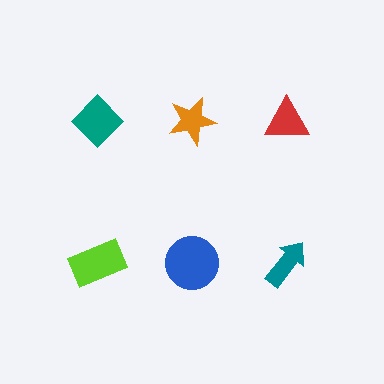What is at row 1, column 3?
A red triangle.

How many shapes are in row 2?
3 shapes.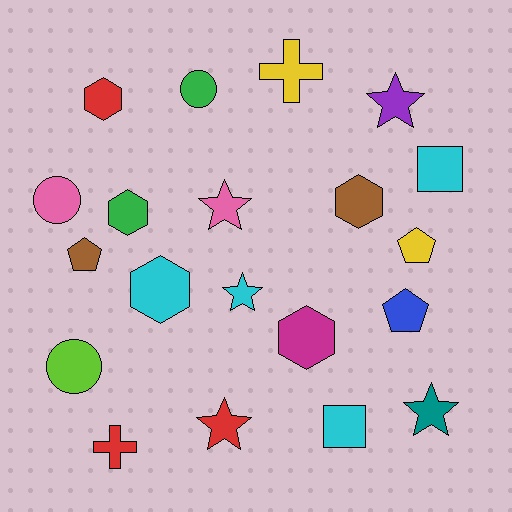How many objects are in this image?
There are 20 objects.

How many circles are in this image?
There are 3 circles.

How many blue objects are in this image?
There is 1 blue object.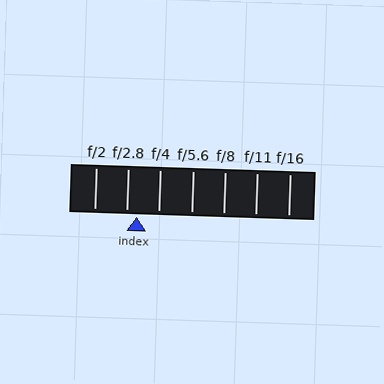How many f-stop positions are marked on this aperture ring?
There are 7 f-stop positions marked.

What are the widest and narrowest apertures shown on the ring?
The widest aperture shown is f/2 and the narrowest is f/16.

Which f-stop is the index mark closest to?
The index mark is closest to f/2.8.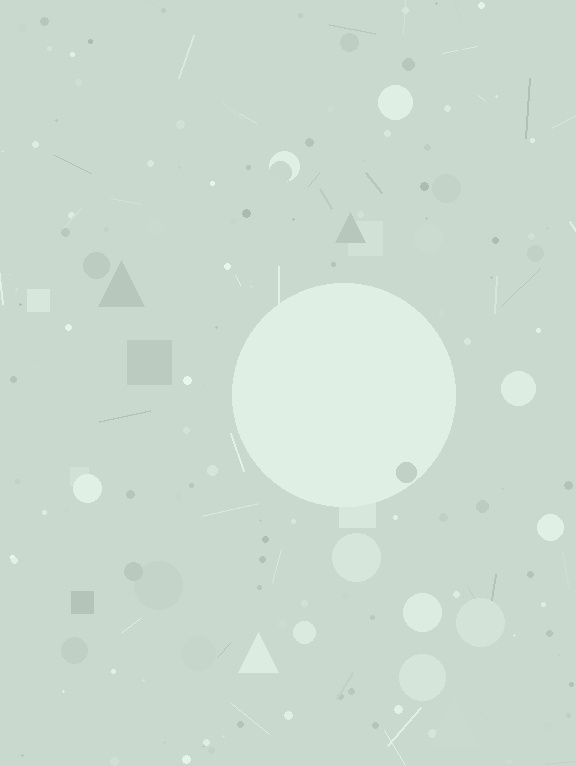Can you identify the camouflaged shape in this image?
The camouflaged shape is a circle.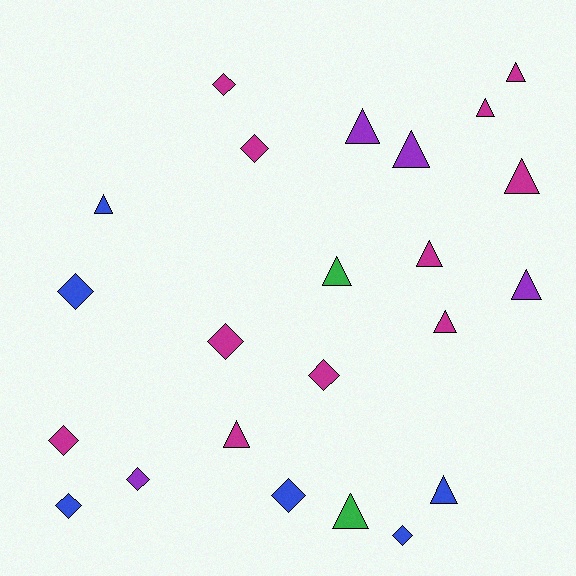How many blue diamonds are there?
There are 4 blue diamonds.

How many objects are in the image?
There are 23 objects.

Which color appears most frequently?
Magenta, with 11 objects.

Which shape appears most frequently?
Triangle, with 13 objects.